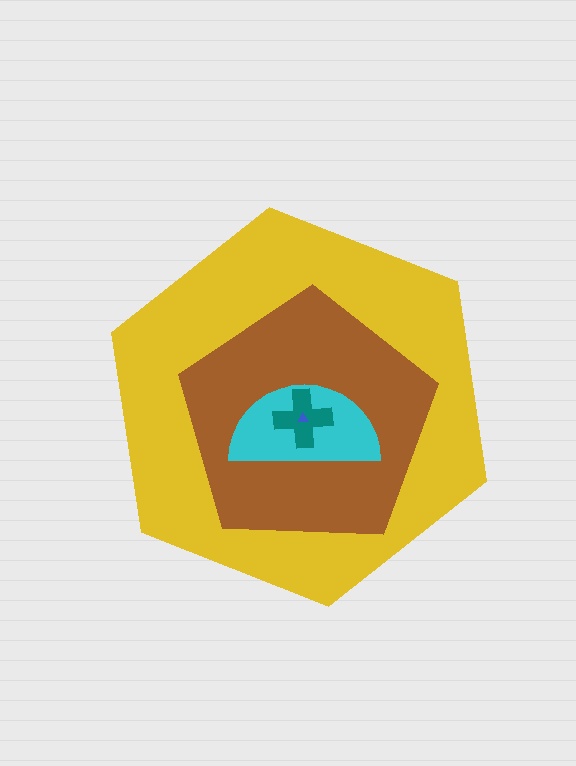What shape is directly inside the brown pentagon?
The cyan semicircle.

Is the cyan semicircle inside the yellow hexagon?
Yes.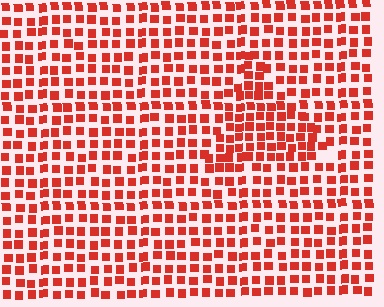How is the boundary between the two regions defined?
The boundary is defined by a change in element density (approximately 1.5x ratio). All elements are the same color, size, and shape.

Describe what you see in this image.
The image contains small red elements arranged at two different densities. A triangle-shaped region is visible where the elements are more densely packed than the surrounding area.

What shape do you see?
I see a triangle.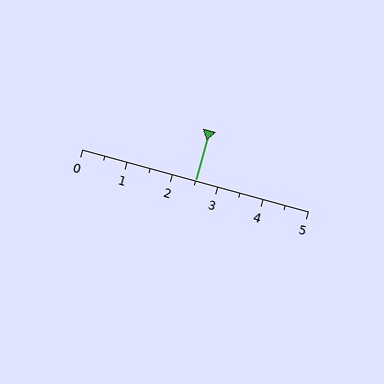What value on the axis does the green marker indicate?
The marker indicates approximately 2.5.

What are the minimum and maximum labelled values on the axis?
The axis runs from 0 to 5.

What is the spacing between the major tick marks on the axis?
The major ticks are spaced 1 apart.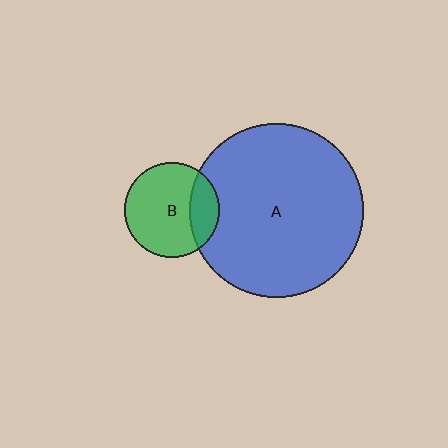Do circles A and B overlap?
Yes.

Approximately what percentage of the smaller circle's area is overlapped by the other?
Approximately 25%.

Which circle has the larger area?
Circle A (blue).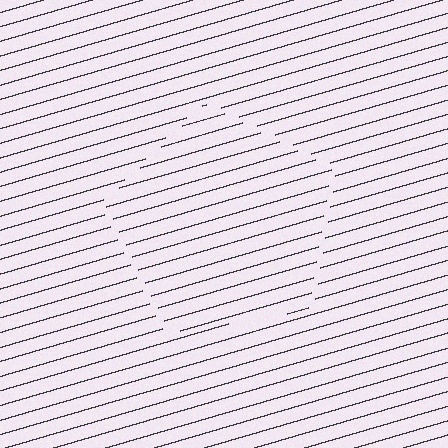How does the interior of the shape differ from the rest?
The interior of the shape contains the same grating, shifted by half a period — the contour is defined by the phase discontinuity where line-ends from the inner and outer gratings abut.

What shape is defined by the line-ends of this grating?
An illusory pentagon. The interior of the shape contains the same grating, shifted by half a period — the contour is defined by the phase discontinuity where line-ends from the inner and outer gratings abut.